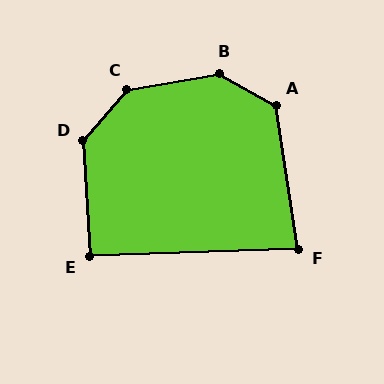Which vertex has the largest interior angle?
B, at approximately 141 degrees.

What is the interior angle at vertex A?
Approximately 127 degrees (obtuse).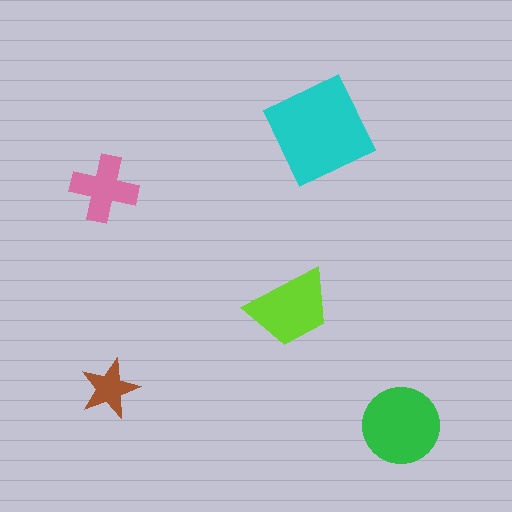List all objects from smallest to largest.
The brown star, the pink cross, the lime trapezoid, the green circle, the cyan diamond.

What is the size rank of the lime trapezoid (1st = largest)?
3rd.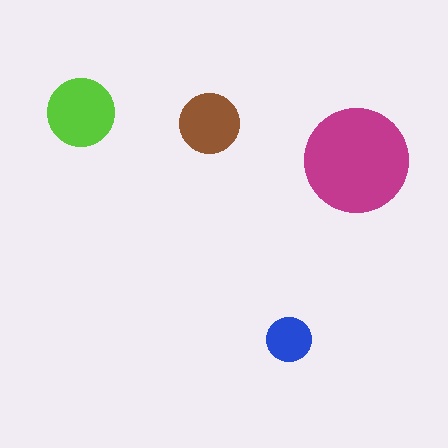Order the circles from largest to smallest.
the magenta one, the lime one, the brown one, the blue one.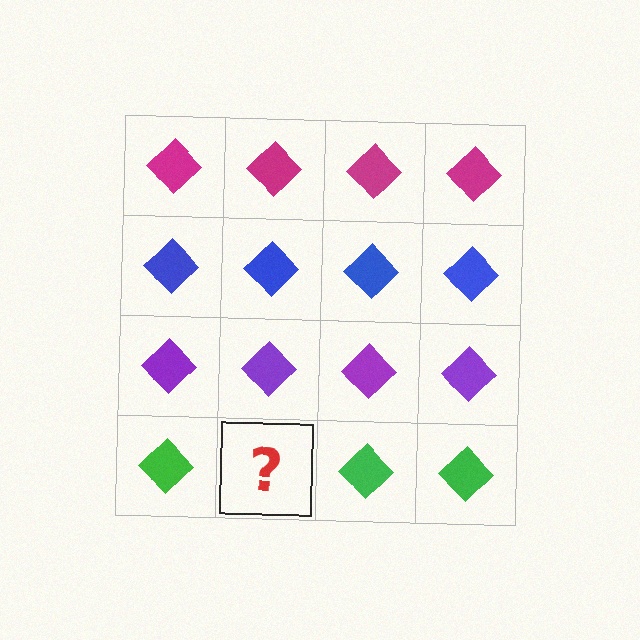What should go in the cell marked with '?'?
The missing cell should contain a green diamond.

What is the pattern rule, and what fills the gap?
The rule is that each row has a consistent color. The gap should be filled with a green diamond.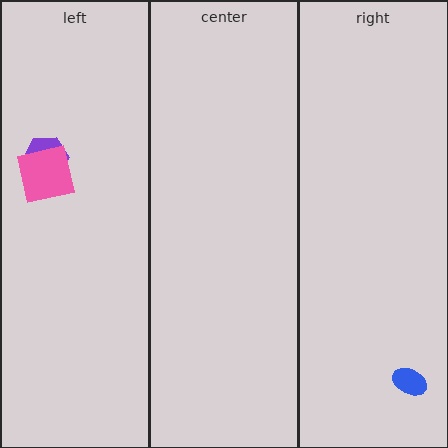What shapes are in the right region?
The blue ellipse.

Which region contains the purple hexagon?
The left region.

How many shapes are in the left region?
2.